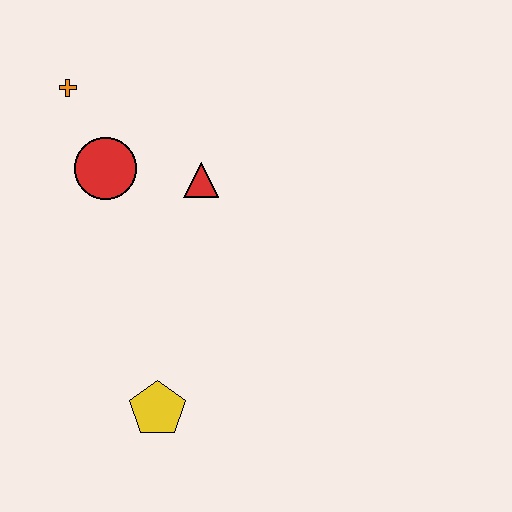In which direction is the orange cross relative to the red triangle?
The orange cross is to the left of the red triangle.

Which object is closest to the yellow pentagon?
The red triangle is closest to the yellow pentagon.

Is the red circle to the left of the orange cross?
No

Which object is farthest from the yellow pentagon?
The orange cross is farthest from the yellow pentagon.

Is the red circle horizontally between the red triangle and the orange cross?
Yes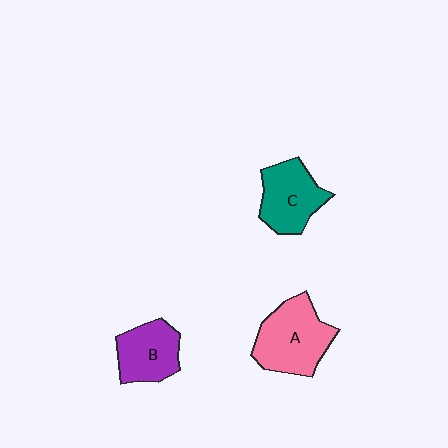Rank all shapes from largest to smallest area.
From largest to smallest: A (pink), C (teal), B (purple).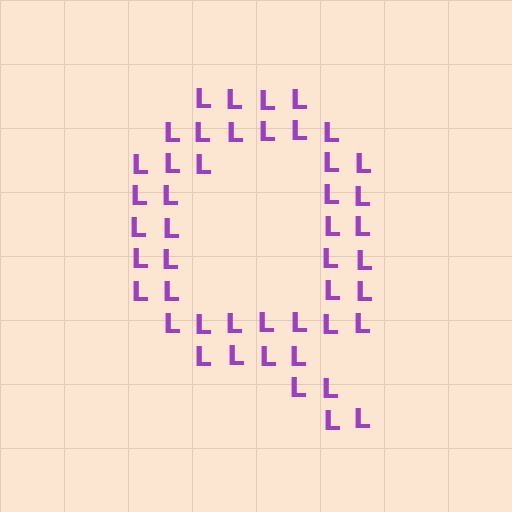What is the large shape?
The large shape is the letter Q.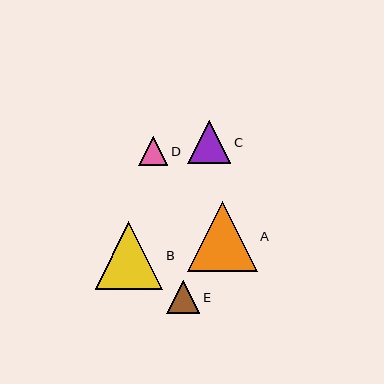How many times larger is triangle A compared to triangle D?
Triangle A is approximately 2.4 times the size of triangle D.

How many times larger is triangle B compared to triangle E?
Triangle B is approximately 2.0 times the size of triangle E.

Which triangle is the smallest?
Triangle D is the smallest with a size of approximately 29 pixels.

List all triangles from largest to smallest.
From largest to smallest: A, B, C, E, D.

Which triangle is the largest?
Triangle A is the largest with a size of approximately 70 pixels.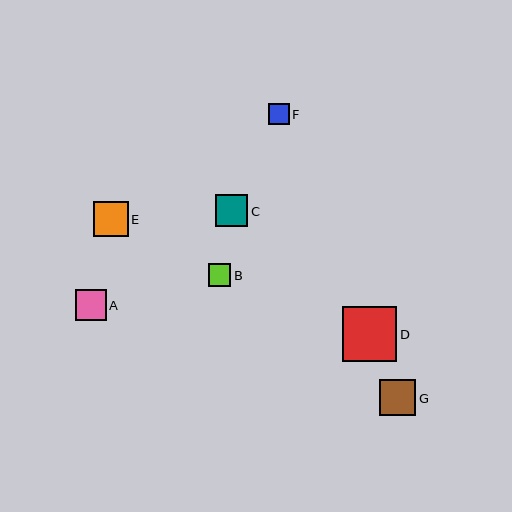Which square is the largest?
Square D is the largest with a size of approximately 55 pixels.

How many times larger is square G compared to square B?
Square G is approximately 1.6 times the size of square B.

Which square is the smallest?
Square F is the smallest with a size of approximately 21 pixels.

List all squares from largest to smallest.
From largest to smallest: D, G, E, C, A, B, F.